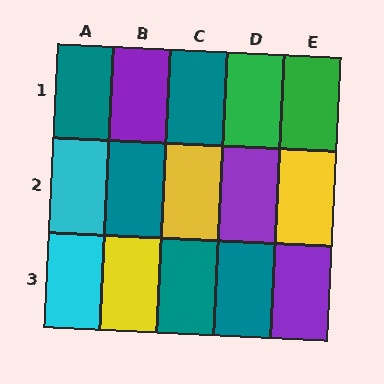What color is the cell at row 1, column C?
Teal.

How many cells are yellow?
3 cells are yellow.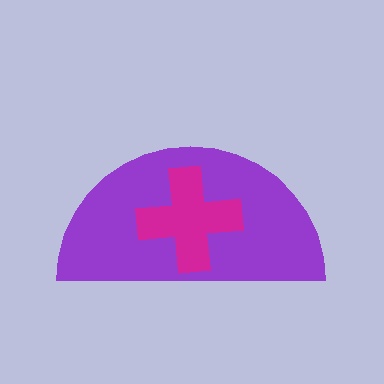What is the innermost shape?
The magenta cross.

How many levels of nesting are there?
2.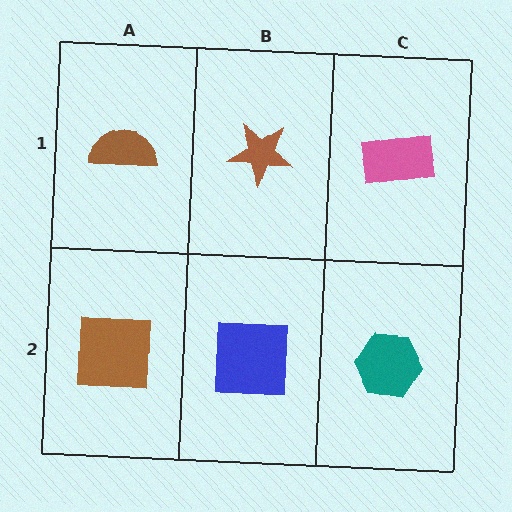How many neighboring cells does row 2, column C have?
2.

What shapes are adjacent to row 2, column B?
A brown star (row 1, column B), a brown square (row 2, column A), a teal hexagon (row 2, column C).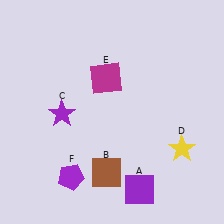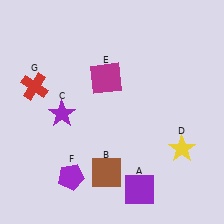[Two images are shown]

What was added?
A red cross (G) was added in Image 2.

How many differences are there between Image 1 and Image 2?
There is 1 difference between the two images.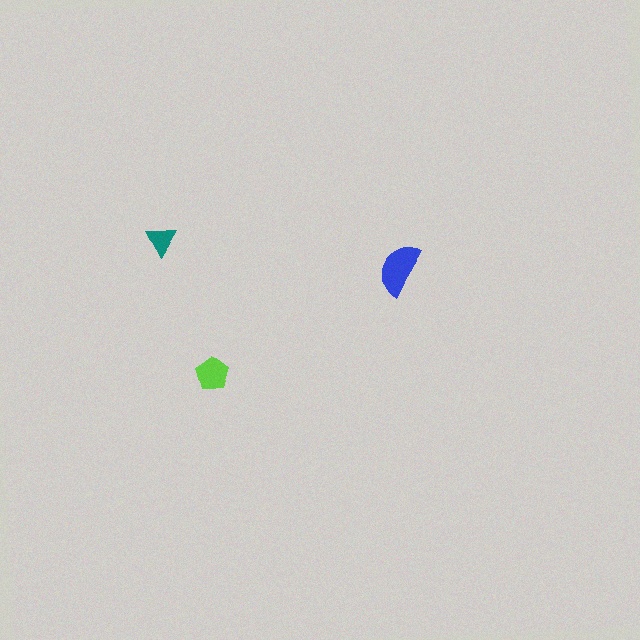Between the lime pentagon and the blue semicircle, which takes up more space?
The blue semicircle.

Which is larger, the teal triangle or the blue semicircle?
The blue semicircle.